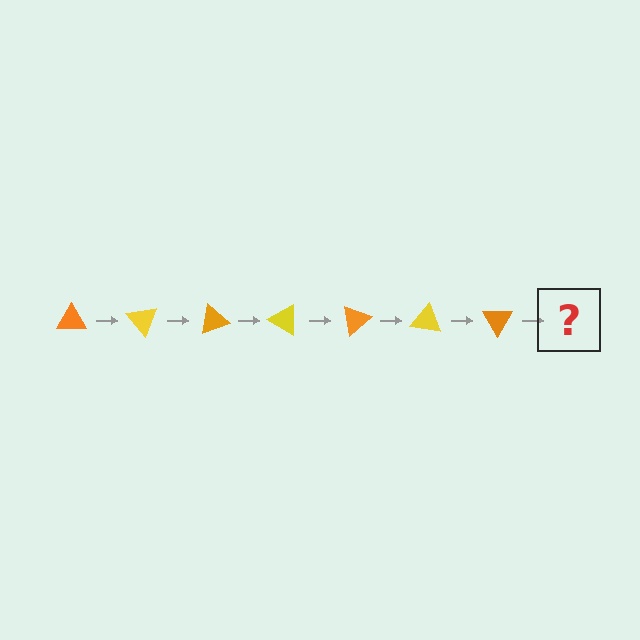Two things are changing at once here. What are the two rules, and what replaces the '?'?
The two rules are that it rotates 50 degrees each step and the color cycles through orange and yellow. The '?' should be a yellow triangle, rotated 350 degrees from the start.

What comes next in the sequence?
The next element should be a yellow triangle, rotated 350 degrees from the start.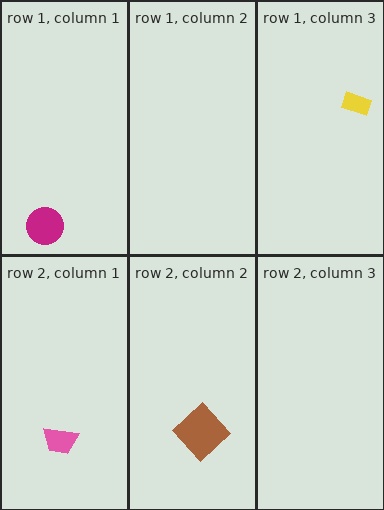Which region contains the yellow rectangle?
The row 1, column 3 region.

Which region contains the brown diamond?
The row 2, column 2 region.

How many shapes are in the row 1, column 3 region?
1.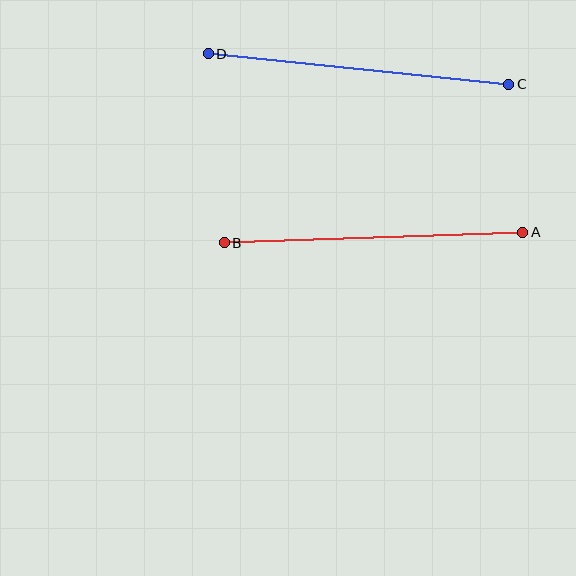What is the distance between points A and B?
The distance is approximately 299 pixels.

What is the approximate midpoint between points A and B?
The midpoint is at approximately (374, 238) pixels.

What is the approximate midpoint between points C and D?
The midpoint is at approximately (358, 69) pixels.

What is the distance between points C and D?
The distance is approximately 302 pixels.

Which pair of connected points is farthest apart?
Points C and D are farthest apart.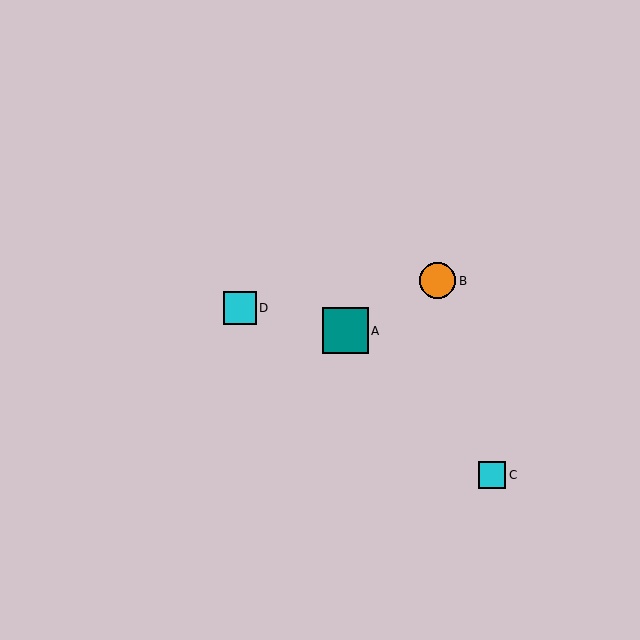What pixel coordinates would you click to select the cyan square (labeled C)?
Click at (492, 475) to select the cyan square C.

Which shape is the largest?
The teal square (labeled A) is the largest.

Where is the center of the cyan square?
The center of the cyan square is at (240, 308).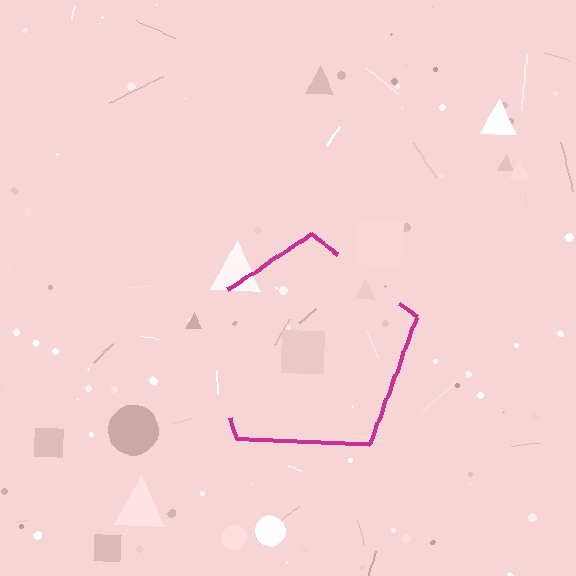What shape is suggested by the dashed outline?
The dashed outline suggests a pentagon.